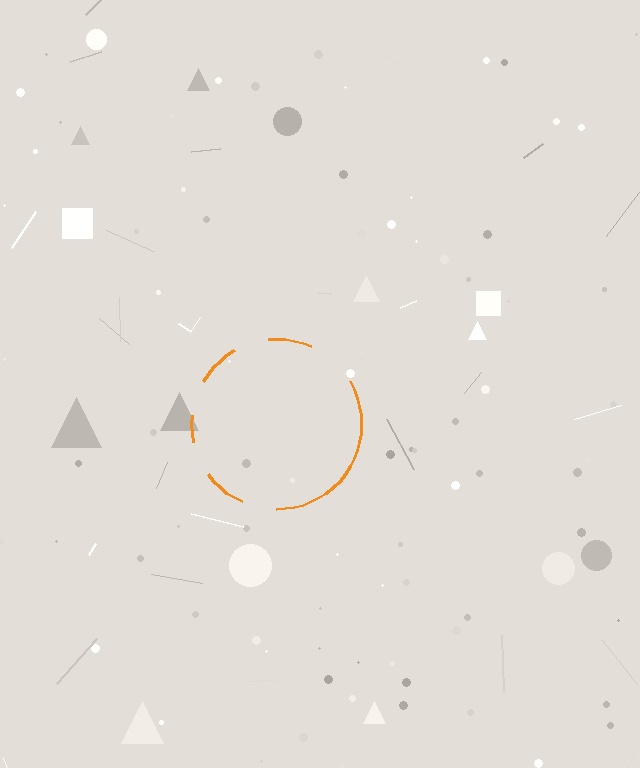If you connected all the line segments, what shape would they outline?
They would outline a circle.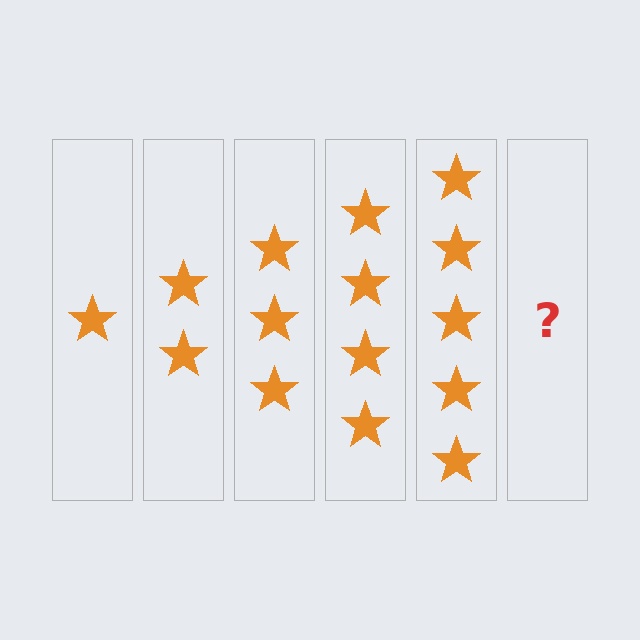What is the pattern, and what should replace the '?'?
The pattern is that each step adds one more star. The '?' should be 6 stars.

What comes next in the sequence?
The next element should be 6 stars.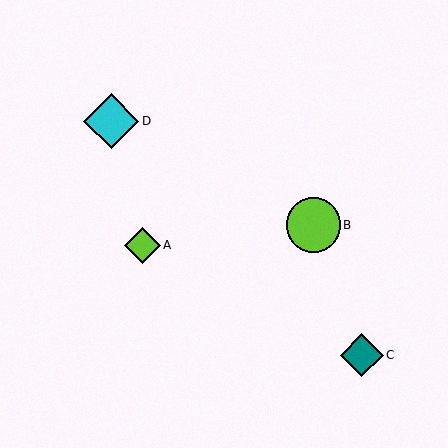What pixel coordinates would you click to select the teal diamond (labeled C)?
Click at (362, 355) to select the teal diamond C.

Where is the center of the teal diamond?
The center of the teal diamond is at (362, 355).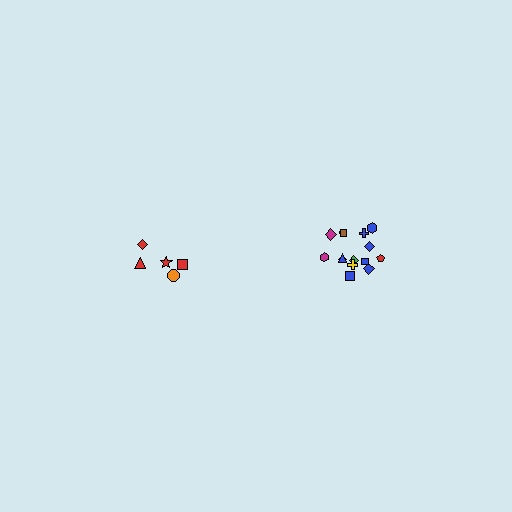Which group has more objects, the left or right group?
The right group.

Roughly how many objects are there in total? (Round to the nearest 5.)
Roughly 20 objects in total.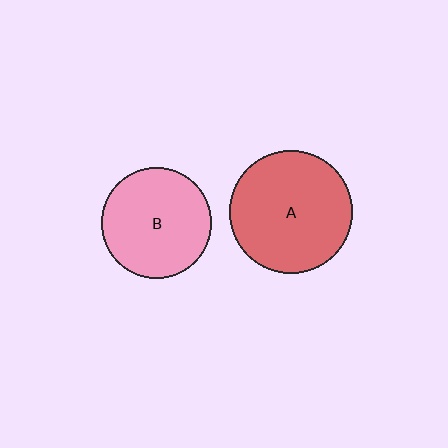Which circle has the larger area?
Circle A (red).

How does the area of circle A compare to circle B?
Approximately 1.2 times.